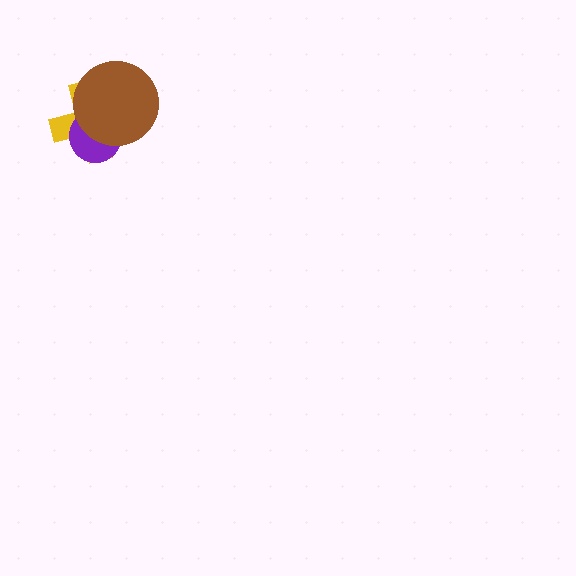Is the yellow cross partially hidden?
Yes, it is partially covered by another shape.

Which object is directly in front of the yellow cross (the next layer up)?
The purple circle is directly in front of the yellow cross.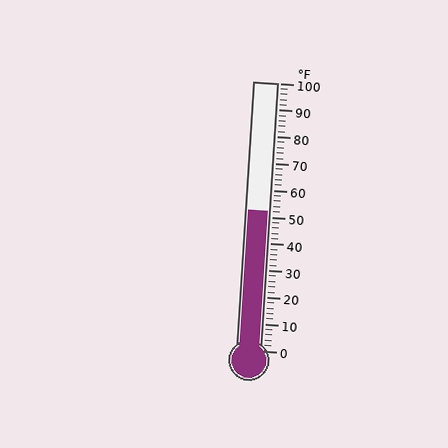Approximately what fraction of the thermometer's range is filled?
The thermometer is filled to approximately 50% of its range.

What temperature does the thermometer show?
The thermometer shows approximately 52°F.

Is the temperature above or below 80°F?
The temperature is below 80°F.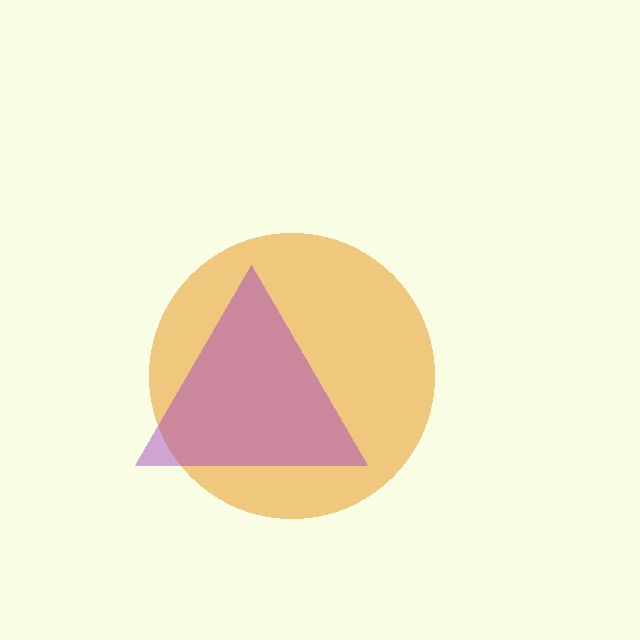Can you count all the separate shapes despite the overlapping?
Yes, there are 2 separate shapes.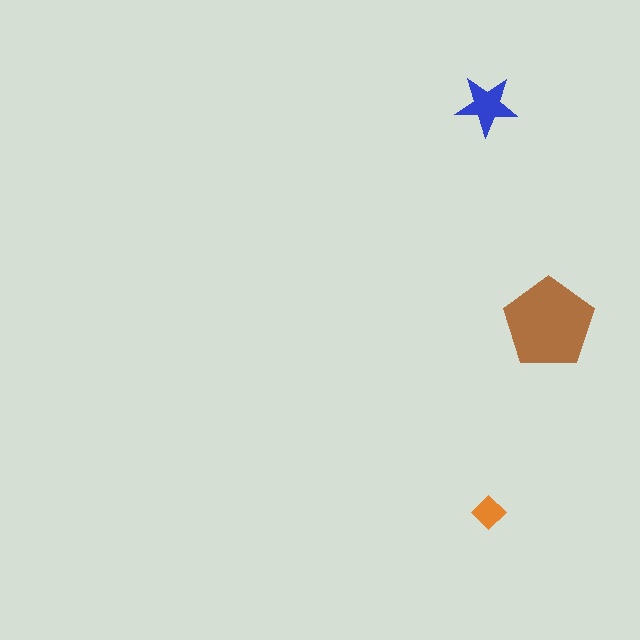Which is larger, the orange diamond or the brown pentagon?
The brown pentagon.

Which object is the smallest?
The orange diamond.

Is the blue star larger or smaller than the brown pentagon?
Smaller.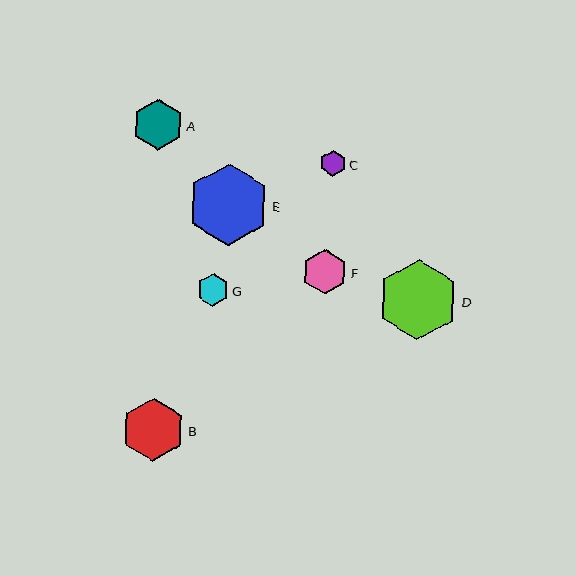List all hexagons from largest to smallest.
From largest to smallest: E, D, B, A, F, G, C.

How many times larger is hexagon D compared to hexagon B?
Hexagon D is approximately 1.3 times the size of hexagon B.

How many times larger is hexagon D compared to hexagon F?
Hexagon D is approximately 1.8 times the size of hexagon F.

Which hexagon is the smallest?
Hexagon C is the smallest with a size of approximately 26 pixels.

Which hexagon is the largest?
Hexagon E is the largest with a size of approximately 82 pixels.